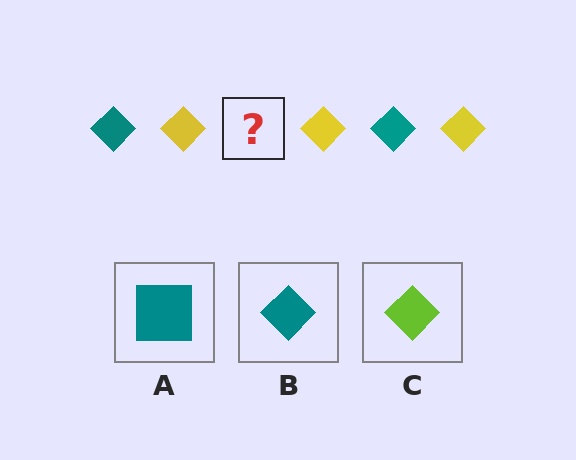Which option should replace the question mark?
Option B.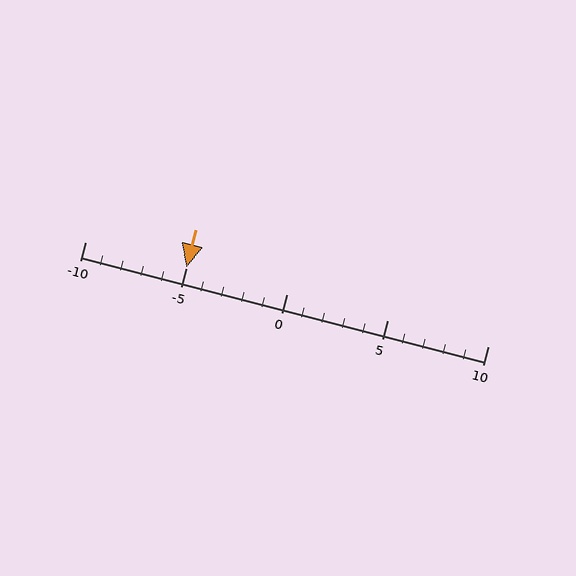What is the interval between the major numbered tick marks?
The major tick marks are spaced 5 units apart.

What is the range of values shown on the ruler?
The ruler shows values from -10 to 10.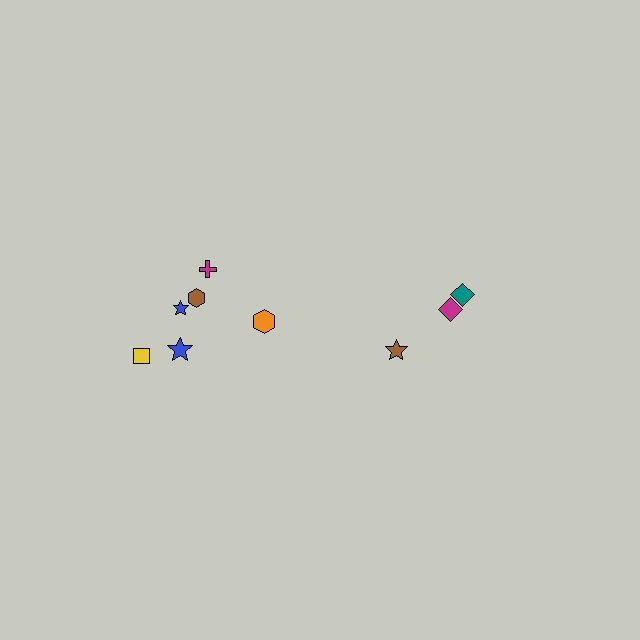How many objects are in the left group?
There are 6 objects.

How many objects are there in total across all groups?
There are 9 objects.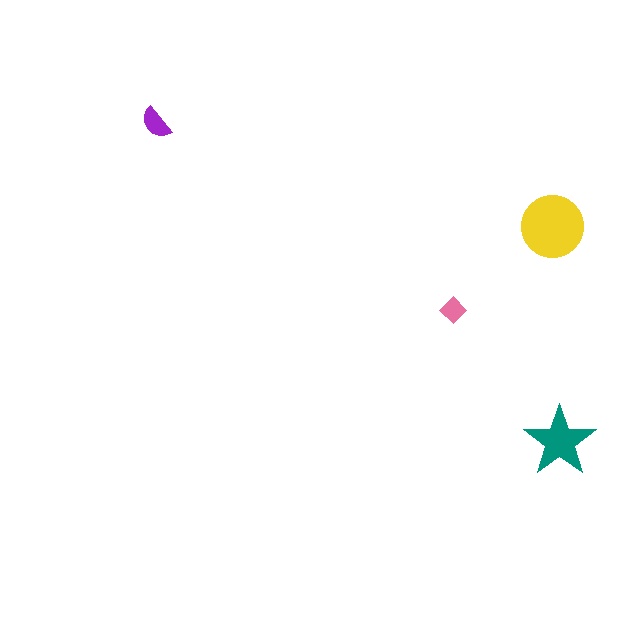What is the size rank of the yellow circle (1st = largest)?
1st.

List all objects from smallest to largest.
The pink diamond, the purple semicircle, the teal star, the yellow circle.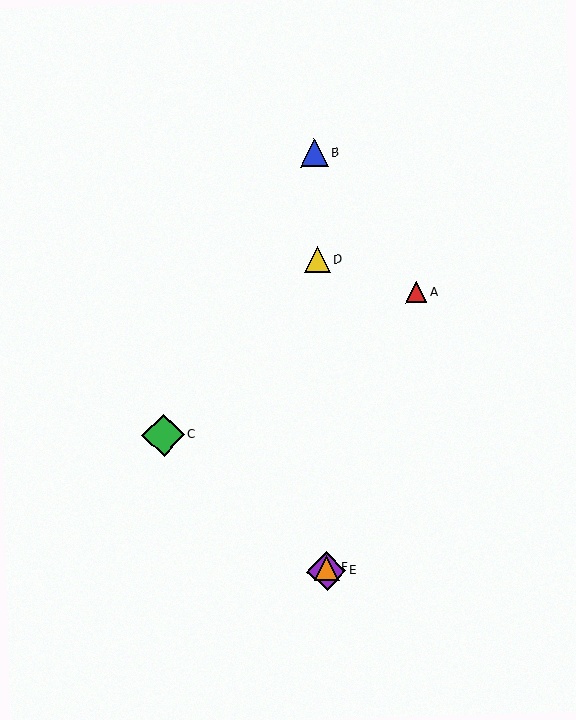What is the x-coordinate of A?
Object A is at x≈416.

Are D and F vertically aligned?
Yes, both are at x≈317.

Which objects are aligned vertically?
Objects B, D, E, F are aligned vertically.